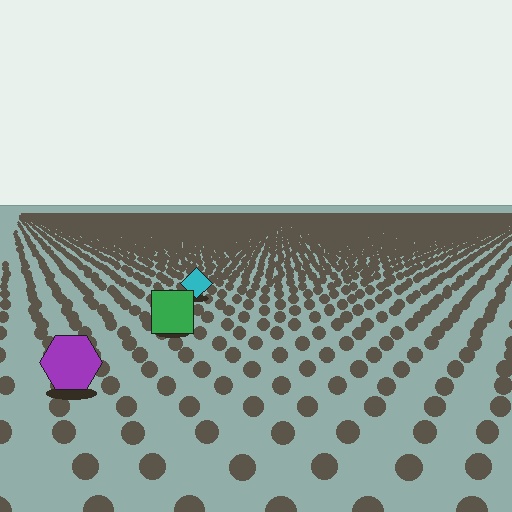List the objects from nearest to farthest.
From nearest to farthest: the purple hexagon, the green square, the cyan diamond.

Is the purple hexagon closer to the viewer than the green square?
Yes. The purple hexagon is closer — you can tell from the texture gradient: the ground texture is coarser near it.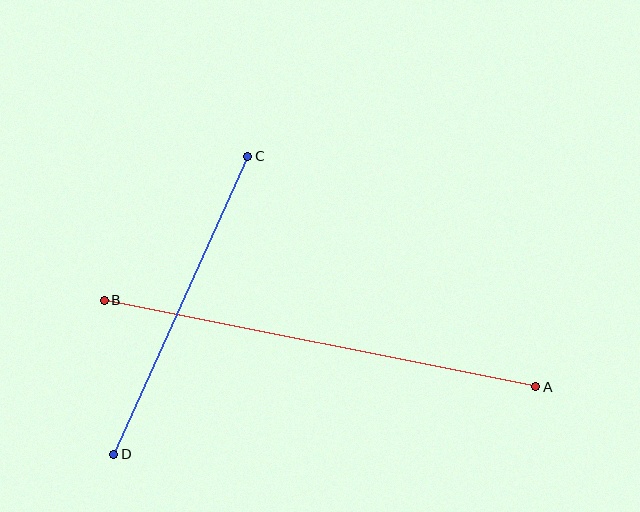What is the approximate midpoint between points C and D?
The midpoint is at approximately (181, 305) pixels.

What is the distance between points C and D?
The distance is approximately 327 pixels.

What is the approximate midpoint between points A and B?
The midpoint is at approximately (320, 344) pixels.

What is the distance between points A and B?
The distance is approximately 440 pixels.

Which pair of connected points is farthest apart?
Points A and B are farthest apart.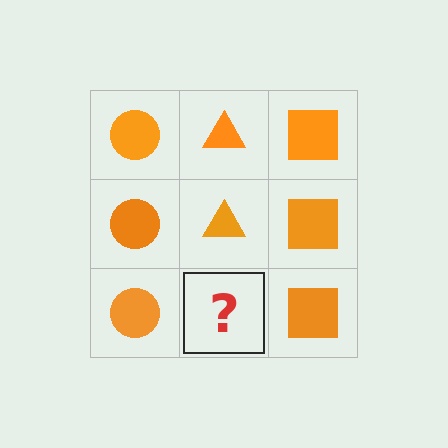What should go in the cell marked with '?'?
The missing cell should contain an orange triangle.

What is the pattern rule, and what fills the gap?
The rule is that each column has a consistent shape. The gap should be filled with an orange triangle.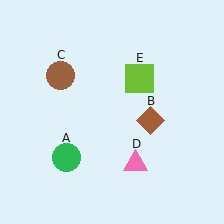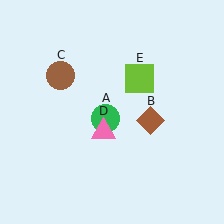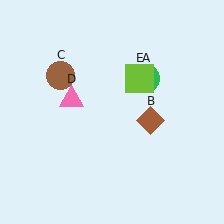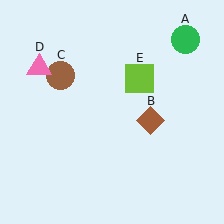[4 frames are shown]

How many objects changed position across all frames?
2 objects changed position: green circle (object A), pink triangle (object D).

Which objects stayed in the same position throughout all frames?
Brown diamond (object B) and brown circle (object C) and lime square (object E) remained stationary.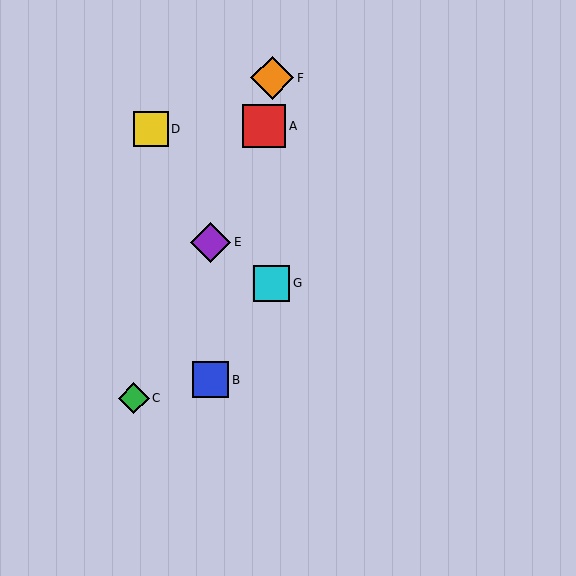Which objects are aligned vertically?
Objects B, E are aligned vertically.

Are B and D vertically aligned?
No, B is at x≈211 and D is at x≈151.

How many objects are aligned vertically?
2 objects (B, E) are aligned vertically.